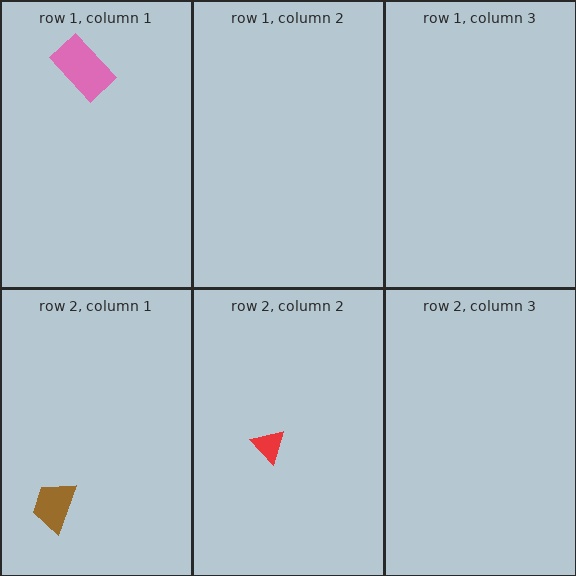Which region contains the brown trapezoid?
The row 2, column 1 region.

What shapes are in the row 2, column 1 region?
The brown trapezoid.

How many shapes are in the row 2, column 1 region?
1.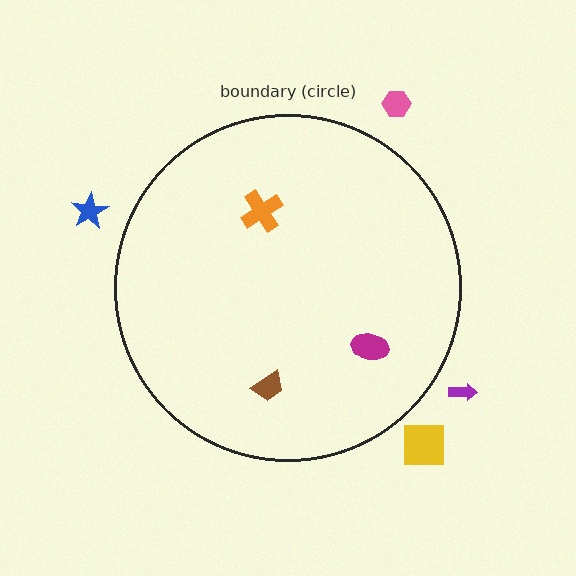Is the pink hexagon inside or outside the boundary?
Outside.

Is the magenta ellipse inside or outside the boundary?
Inside.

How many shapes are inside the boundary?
3 inside, 4 outside.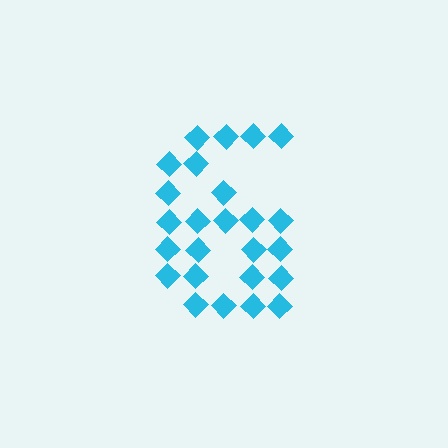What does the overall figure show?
The overall figure shows the digit 6.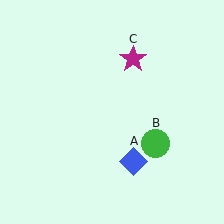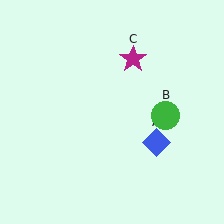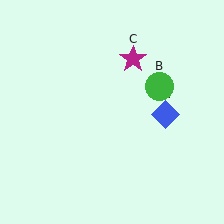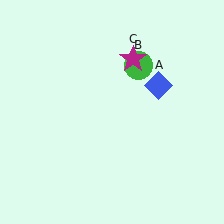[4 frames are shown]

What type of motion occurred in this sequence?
The blue diamond (object A), green circle (object B) rotated counterclockwise around the center of the scene.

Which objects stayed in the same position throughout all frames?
Magenta star (object C) remained stationary.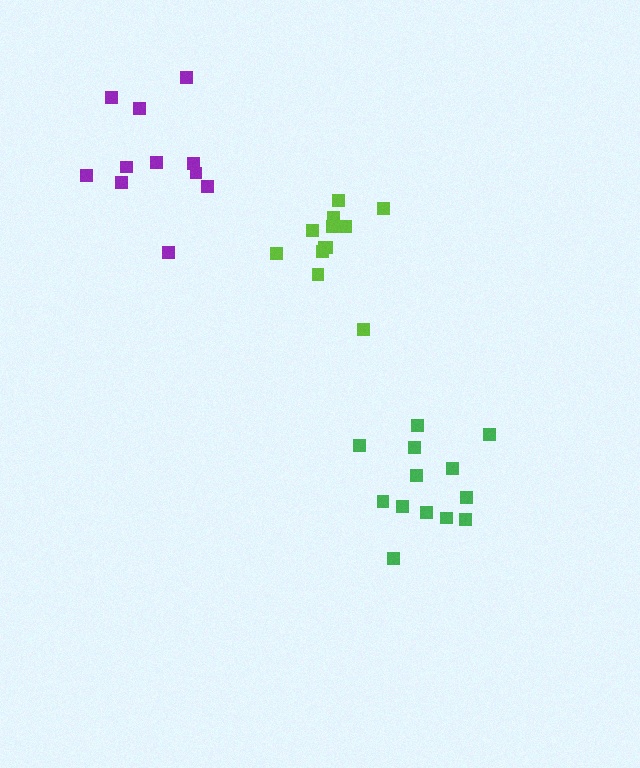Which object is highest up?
The purple cluster is topmost.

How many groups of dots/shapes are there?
There are 3 groups.